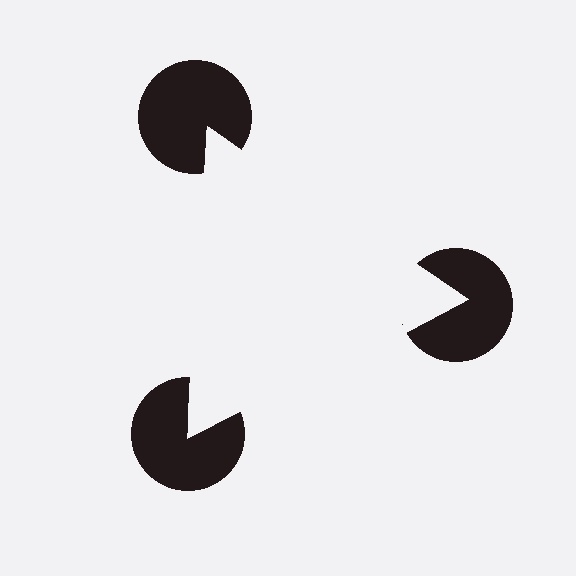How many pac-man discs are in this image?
There are 3 — one at each vertex of the illusory triangle.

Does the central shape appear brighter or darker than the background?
It typically appears slightly brighter than the background, even though no actual brightness change is drawn.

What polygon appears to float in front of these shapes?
An illusory triangle — its edges are inferred from the aligned wedge cuts in the pac-man discs, not physically drawn.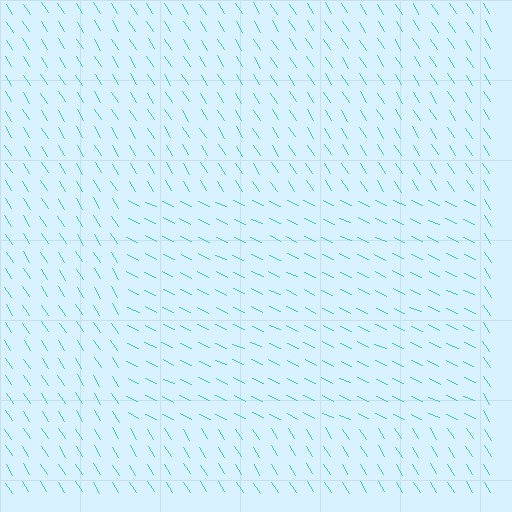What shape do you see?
I see a rectangle.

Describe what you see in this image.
The image is filled with small cyan line segments. A rectangle region in the image has lines oriented differently from the surrounding lines, creating a visible texture boundary.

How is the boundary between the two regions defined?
The boundary is defined purely by a change in line orientation (approximately 33 degrees difference). All lines are the same color and thickness.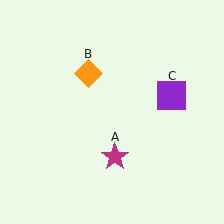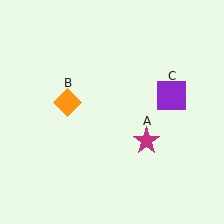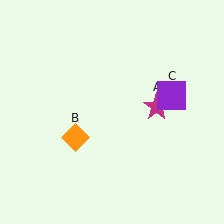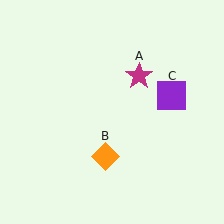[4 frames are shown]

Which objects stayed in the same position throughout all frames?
Purple square (object C) remained stationary.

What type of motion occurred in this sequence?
The magenta star (object A), orange diamond (object B) rotated counterclockwise around the center of the scene.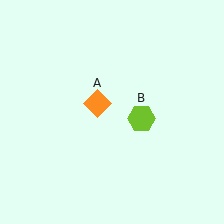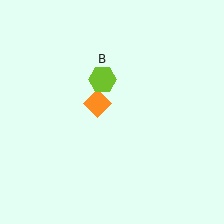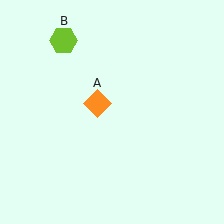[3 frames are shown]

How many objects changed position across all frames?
1 object changed position: lime hexagon (object B).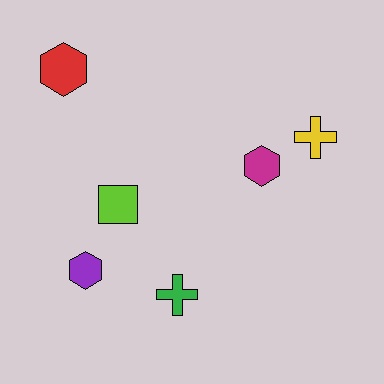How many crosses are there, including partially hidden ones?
There are 2 crosses.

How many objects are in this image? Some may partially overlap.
There are 6 objects.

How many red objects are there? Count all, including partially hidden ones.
There is 1 red object.